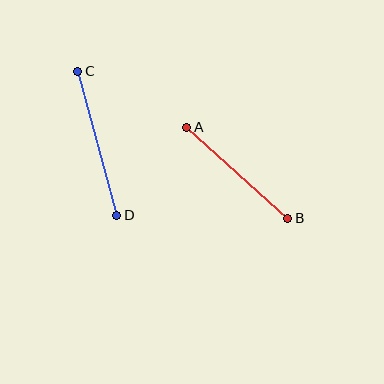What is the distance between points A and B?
The distance is approximately 136 pixels.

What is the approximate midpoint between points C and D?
The midpoint is at approximately (97, 143) pixels.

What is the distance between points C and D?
The distance is approximately 149 pixels.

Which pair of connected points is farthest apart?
Points C and D are farthest apart.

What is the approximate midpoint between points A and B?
The midpoint is at approximately (237, 173) pixels.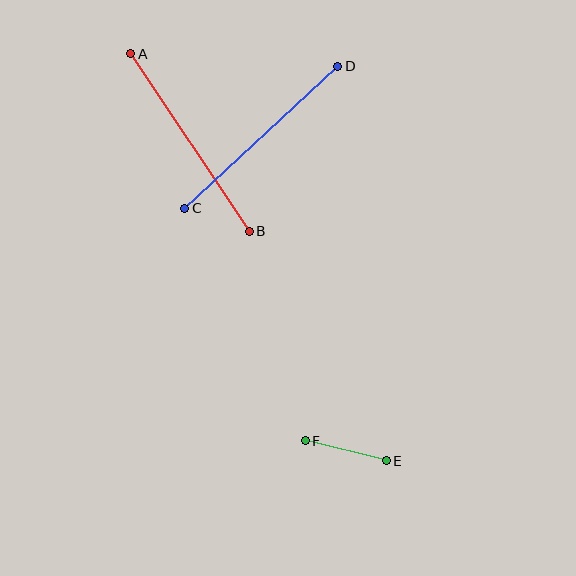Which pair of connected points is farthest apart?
Points A and B are farthest apart.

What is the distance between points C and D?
The distance is approximately 209 pixels.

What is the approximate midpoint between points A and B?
The midpoint is at approximately (190, 142) pixels.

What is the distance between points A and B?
The distance is approximately 213 pixels.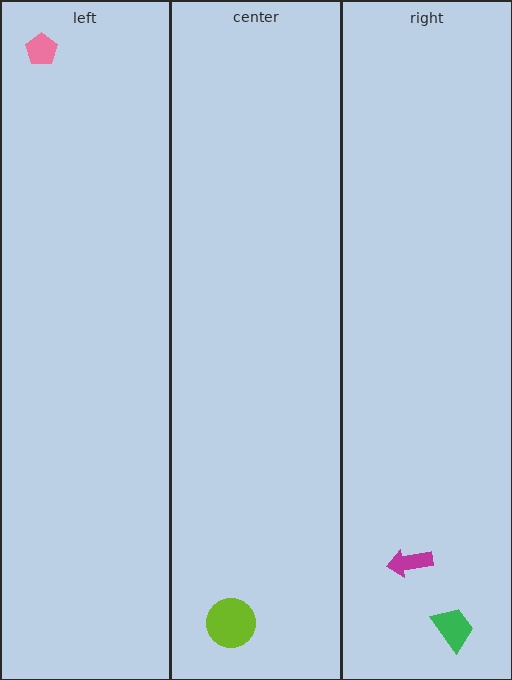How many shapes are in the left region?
1.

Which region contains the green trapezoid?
The right region.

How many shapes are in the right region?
2.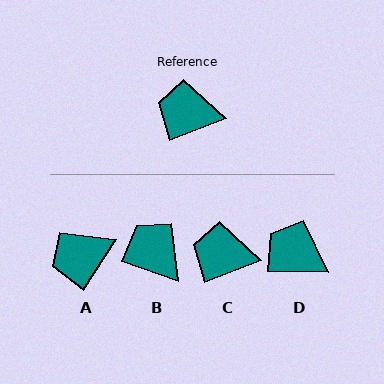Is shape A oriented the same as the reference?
No, it is off by about 36 degrees.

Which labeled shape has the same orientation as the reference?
C.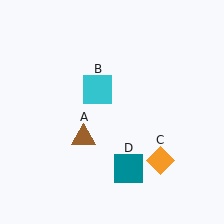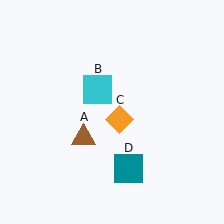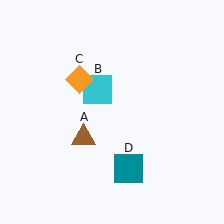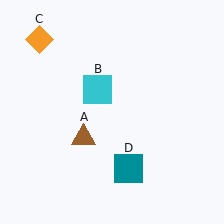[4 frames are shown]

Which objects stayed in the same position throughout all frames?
Brown triangle (object A) and cyan square (object B) and teal square (object D) remained stationary.